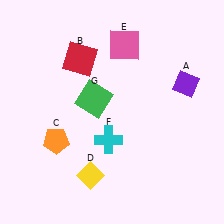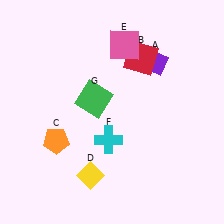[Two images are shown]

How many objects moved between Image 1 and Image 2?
2 objects moved between the two images.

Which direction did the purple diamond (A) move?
The purple diamond (A) moved left.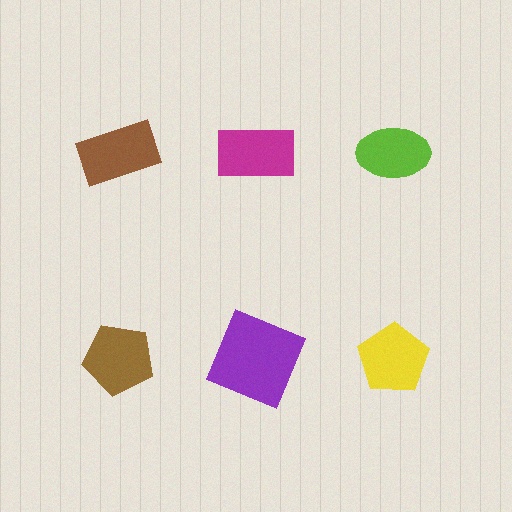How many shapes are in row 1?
3 shapes.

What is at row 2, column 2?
A purple square.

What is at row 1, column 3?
A lime ellipse.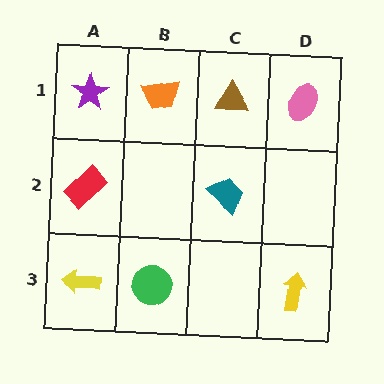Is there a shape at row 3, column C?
No, that cell is empty.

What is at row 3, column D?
A yellow arrow.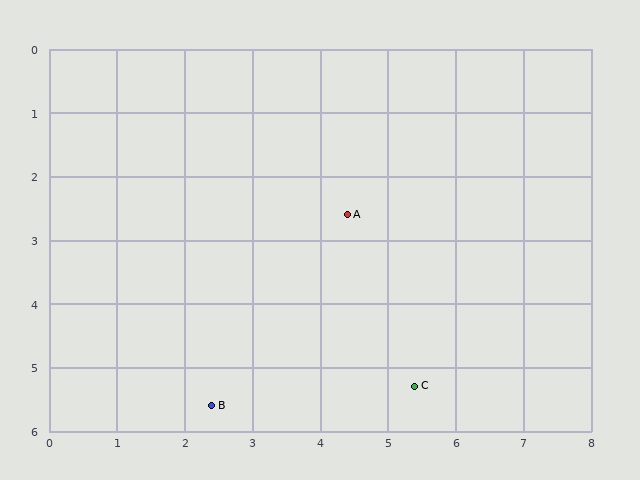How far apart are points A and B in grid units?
Points A and B are about 3.6 grid units apart.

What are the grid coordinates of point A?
Point A is at approximately (4.4, 2.6).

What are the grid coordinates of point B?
Point B is at approximately (2.4, 5.6).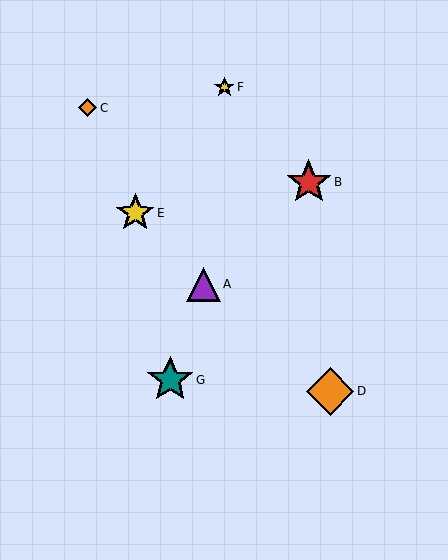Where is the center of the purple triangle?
The center of the purple triangle is at (203, 284).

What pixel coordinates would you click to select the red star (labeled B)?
Click at (309, 182) to select the red star B.